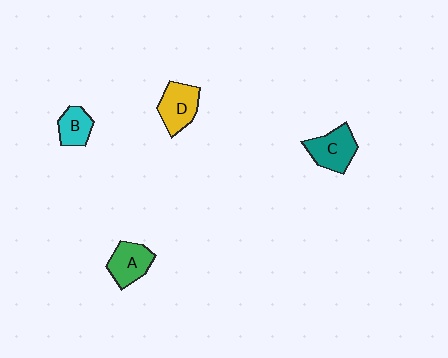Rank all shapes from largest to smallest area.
From largest to smallest: C (teal), D (yellow), A (green), B (cyan).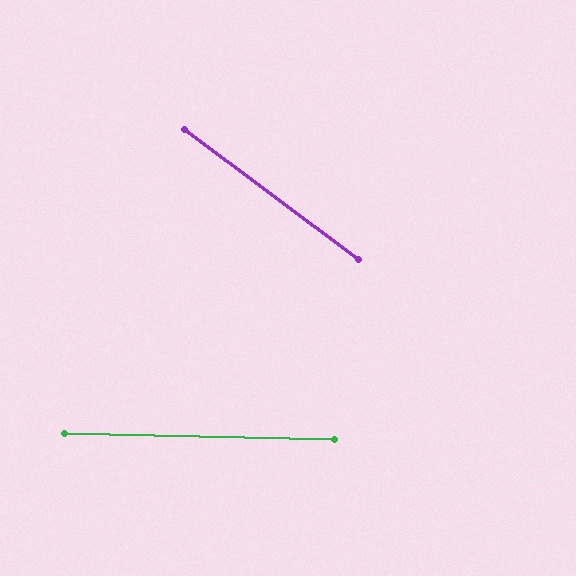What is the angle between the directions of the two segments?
Approximately 36 degrees.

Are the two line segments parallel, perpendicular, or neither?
Neither parallel nor perpendicular — they differ by about 36°.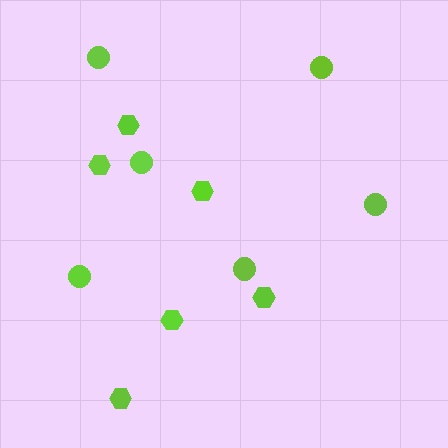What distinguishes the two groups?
There are 2 groups: one group of circles (6) and one group of hexagons (6).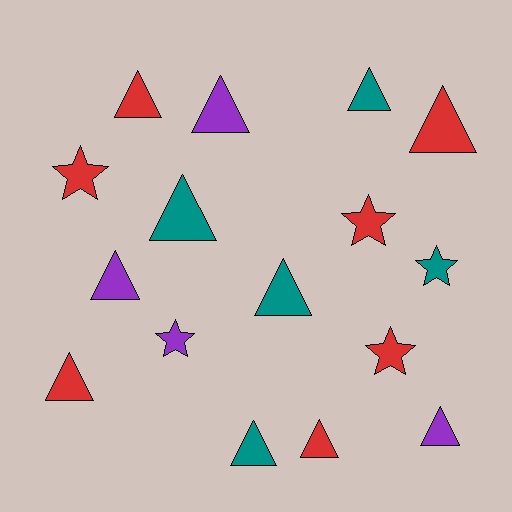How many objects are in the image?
There are 16 objects.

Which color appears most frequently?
Red, with 7 objects.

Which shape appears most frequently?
Triangle, with 11 objects.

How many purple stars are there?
There is 1 purple star.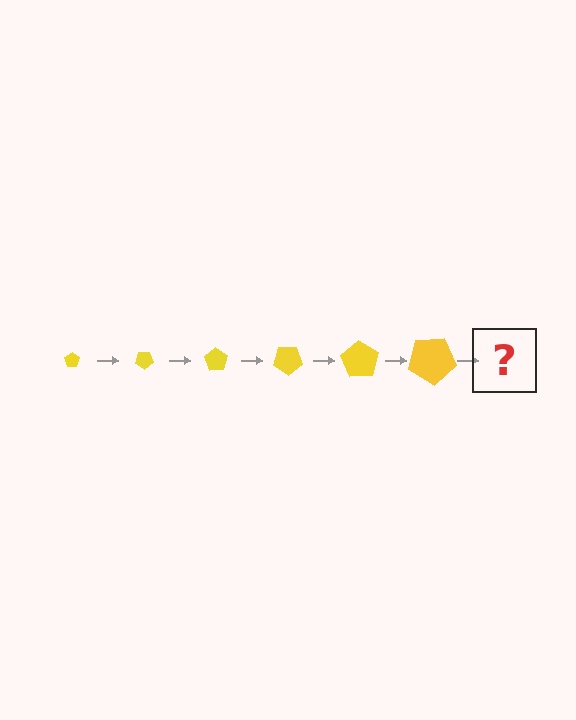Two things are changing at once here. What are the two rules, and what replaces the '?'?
The two rules are that the pentagon grows larger each step and it rotates 35 degrees each step. The '?' should be a pentagon, larger than the previous one and rotated 210 degrees from the start.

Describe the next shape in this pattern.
It should be a pentagon, larger than the previous one and rotated 210 degrees from the start.